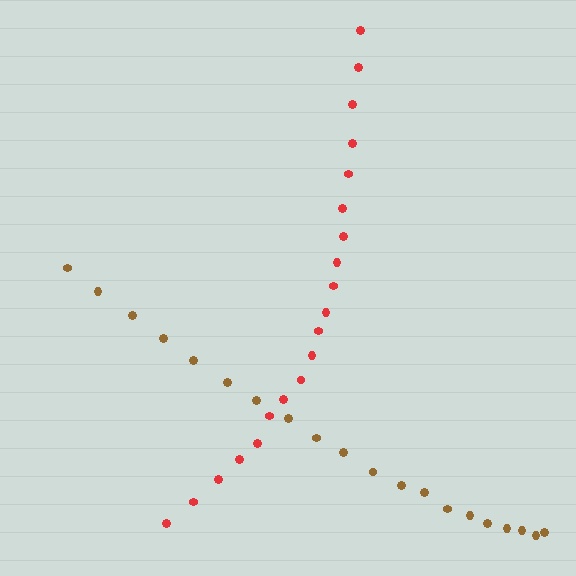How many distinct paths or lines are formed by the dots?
There are 2 distinct paths.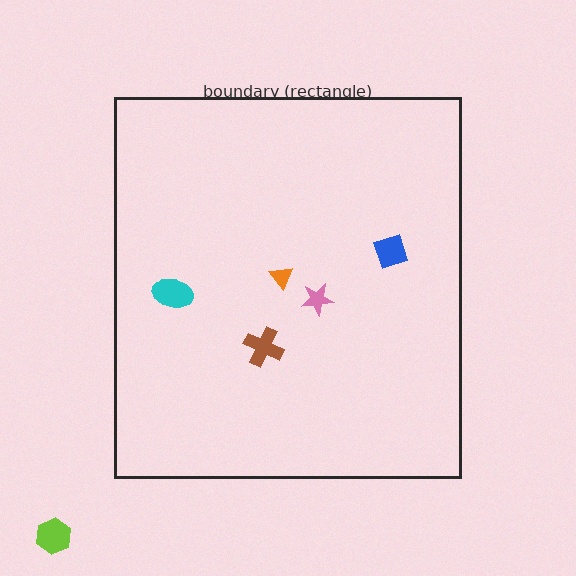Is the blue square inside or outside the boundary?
Inside.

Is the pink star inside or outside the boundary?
Inside.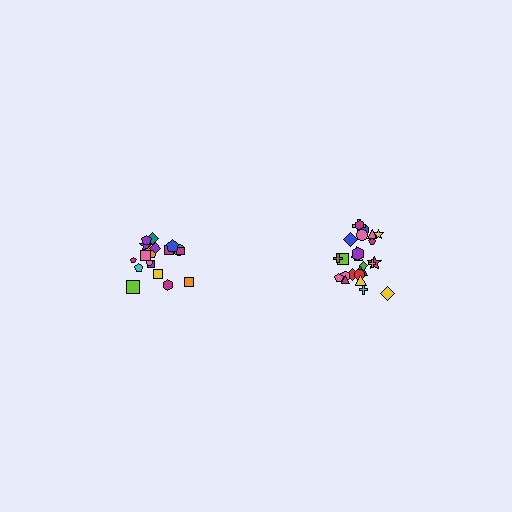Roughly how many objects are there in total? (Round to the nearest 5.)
Roughly 45 objects in total.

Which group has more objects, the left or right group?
The right group.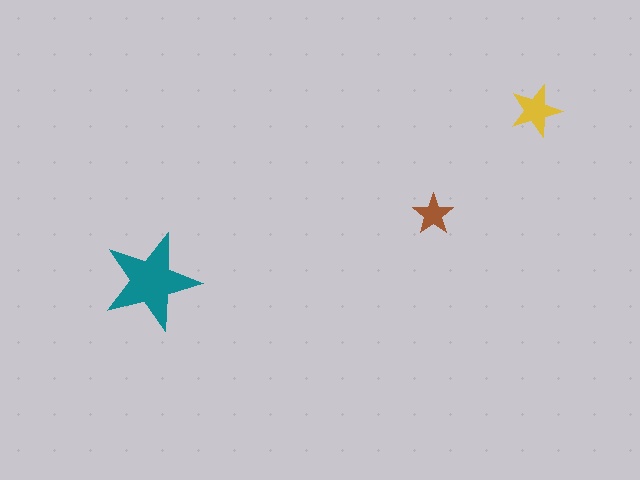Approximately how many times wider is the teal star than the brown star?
About 2.5 times wider.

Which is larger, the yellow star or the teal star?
The teal one.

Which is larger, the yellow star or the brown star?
The yellow one.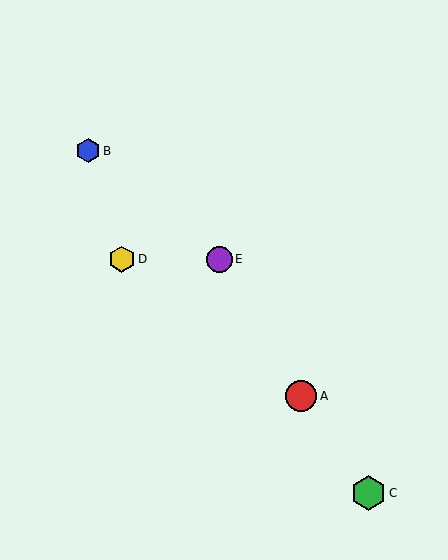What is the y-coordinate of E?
Object E is at y≈259.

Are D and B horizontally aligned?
No, D is at y≈259 and B is at y≈151.